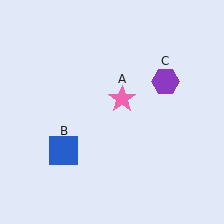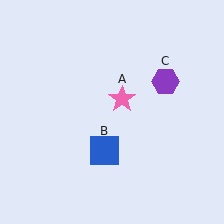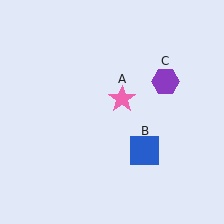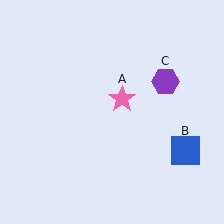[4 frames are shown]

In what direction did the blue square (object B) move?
The blue square (object B) moved right.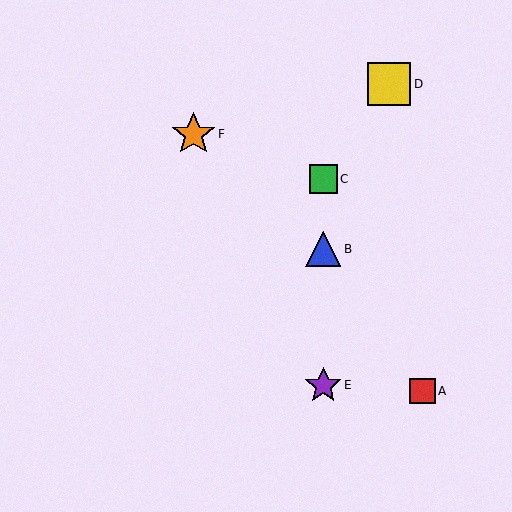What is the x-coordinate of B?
Object B is at x≈323.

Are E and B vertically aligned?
Yes, both are at x≈323.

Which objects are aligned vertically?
Objects B, C, E are aligned vertically.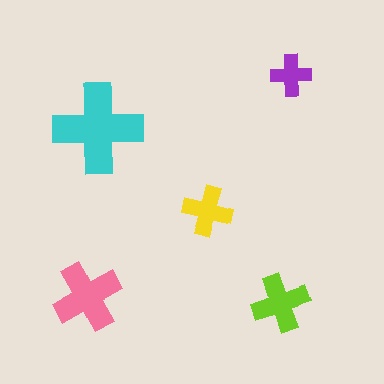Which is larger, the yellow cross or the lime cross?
The lime one.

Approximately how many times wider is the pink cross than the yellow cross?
About 1.5 times wider.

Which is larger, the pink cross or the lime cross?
The pink one.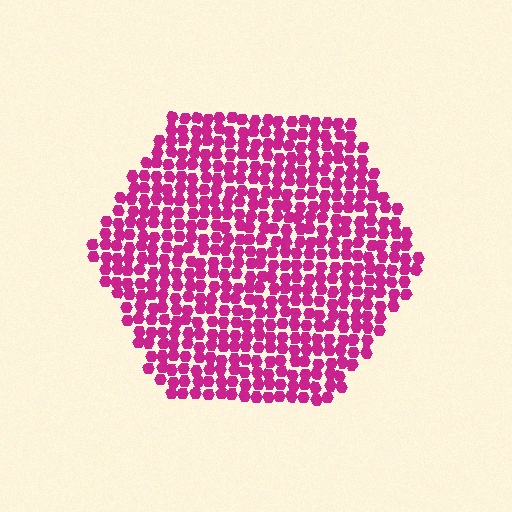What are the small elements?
The small elements are hexagons.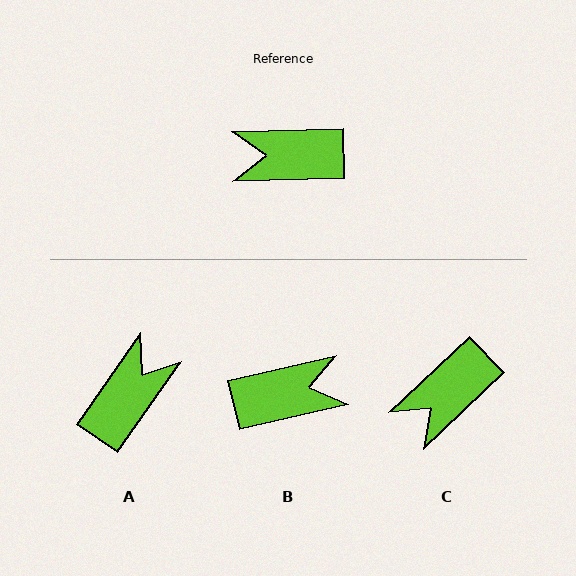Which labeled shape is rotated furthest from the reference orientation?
B, about 169 degrees away.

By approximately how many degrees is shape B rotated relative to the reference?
Approximately 169 degrees clockwise.